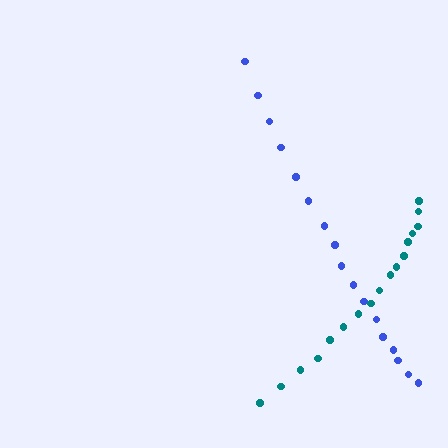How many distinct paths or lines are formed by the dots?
There are 2 distinct paths.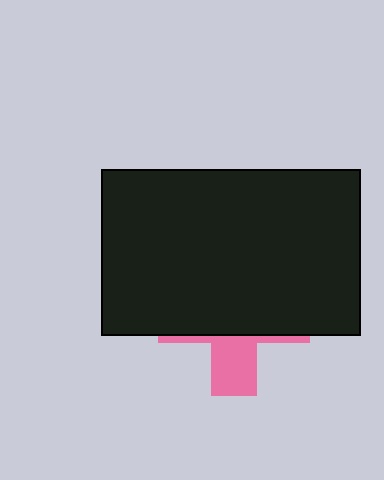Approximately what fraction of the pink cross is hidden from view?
Roughly 69% of the pink cross is hidden behind the black rectangle.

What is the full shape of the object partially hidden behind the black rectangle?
The partially hidden object is a pink cross.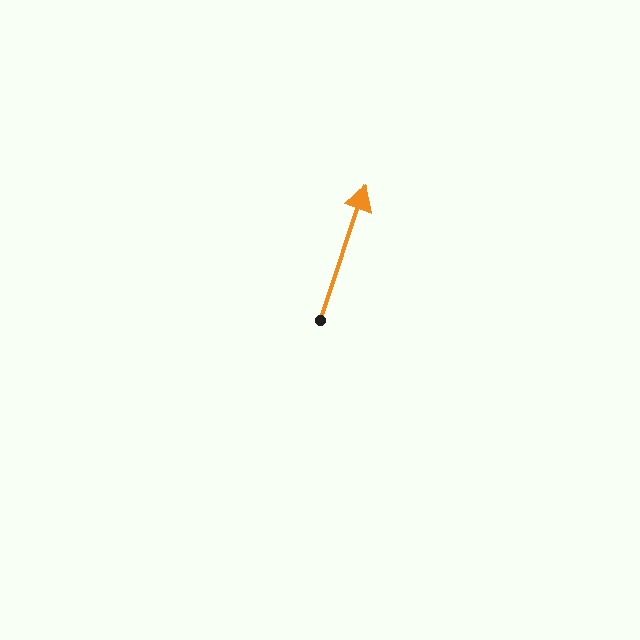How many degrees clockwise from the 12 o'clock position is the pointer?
Approximately 19 degrees.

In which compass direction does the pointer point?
North.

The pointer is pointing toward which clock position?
Roughly 1 o'clock.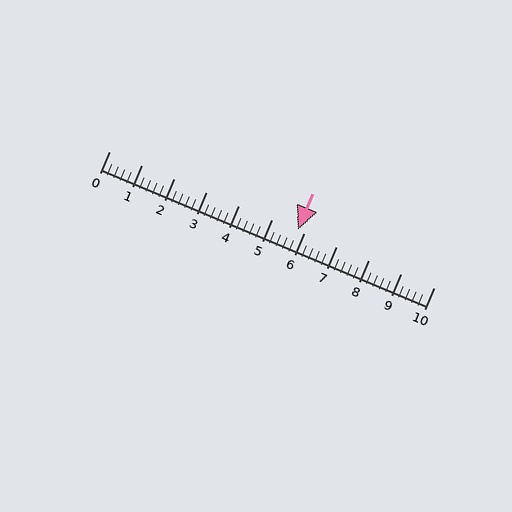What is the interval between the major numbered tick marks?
The major tick marks are spaced 1 units apart.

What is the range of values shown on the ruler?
The ruler shows values from 0 to 10.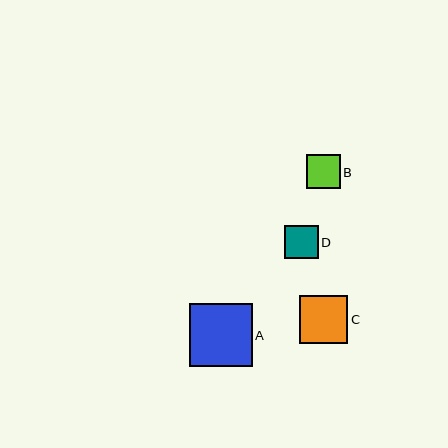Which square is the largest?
Square A is the largest with a size of approximately 63 pixels.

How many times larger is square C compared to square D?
Square C is approximately 1.4 times the size of square D.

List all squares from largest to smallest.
From largest to smallest: A, C, B, D.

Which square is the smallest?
Square D is the smallest with a size of approximately 34 pixels.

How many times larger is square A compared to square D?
Square A is approximately 1.9 times the size of square D.